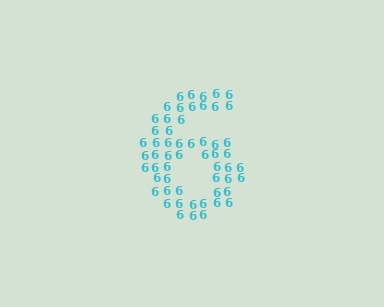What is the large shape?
The large shape is the digit 6.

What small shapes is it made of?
It is made of small digit 6's.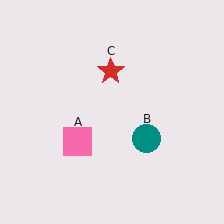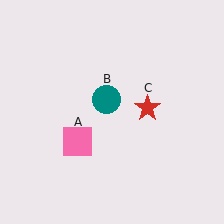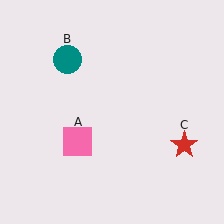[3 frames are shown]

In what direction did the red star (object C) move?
The red star (object C) moved down and to the right.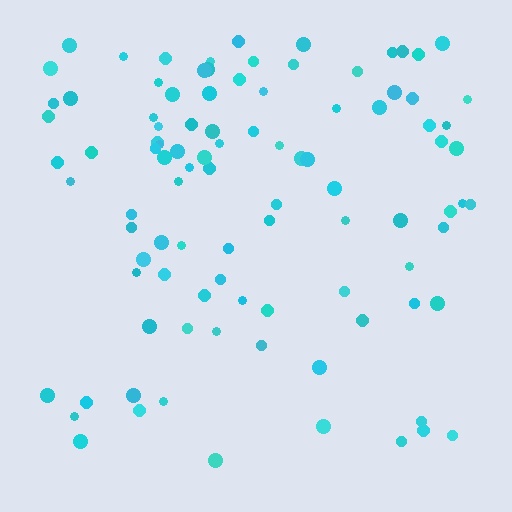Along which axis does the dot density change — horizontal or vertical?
Vertical.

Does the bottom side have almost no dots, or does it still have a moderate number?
Still a moderate number, just noticeably fewer than the top.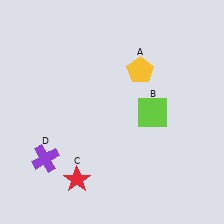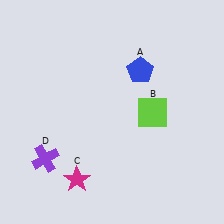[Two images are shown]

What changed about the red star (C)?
In Image 1, C is red. In Image 2, it changed to magenta.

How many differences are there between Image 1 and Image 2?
There are 2 differences between the two images.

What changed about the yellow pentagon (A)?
In Image 1, A is yellow. In Image 2, it changed to blue.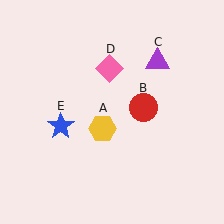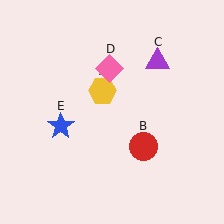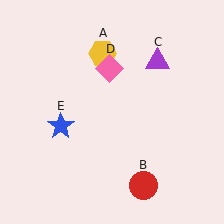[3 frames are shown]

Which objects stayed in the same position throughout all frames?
Purple triangle (object C) and pink diamond (object D) and blue star (object E) remained stationary.